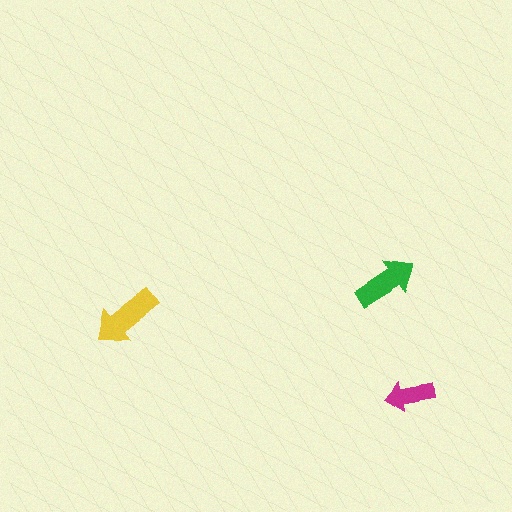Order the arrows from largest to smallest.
the yellow one, the green one, the magenta one.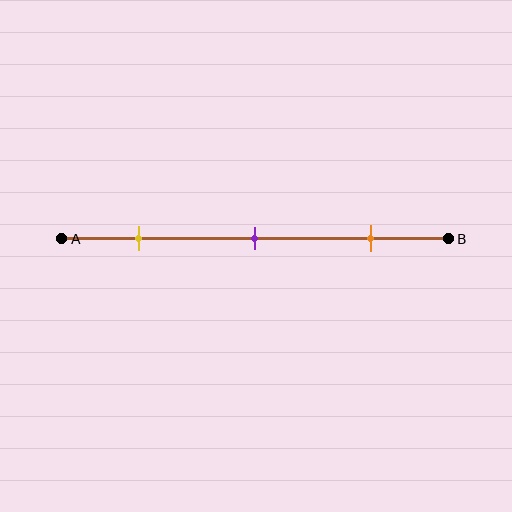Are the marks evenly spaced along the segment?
Yes, the marks are approximately evenly spaced.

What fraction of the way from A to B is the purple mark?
The purple mark is approximately 50% (0.5) of the way from A to B.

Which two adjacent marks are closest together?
The yellow and purple marks are the closest adjacent pair.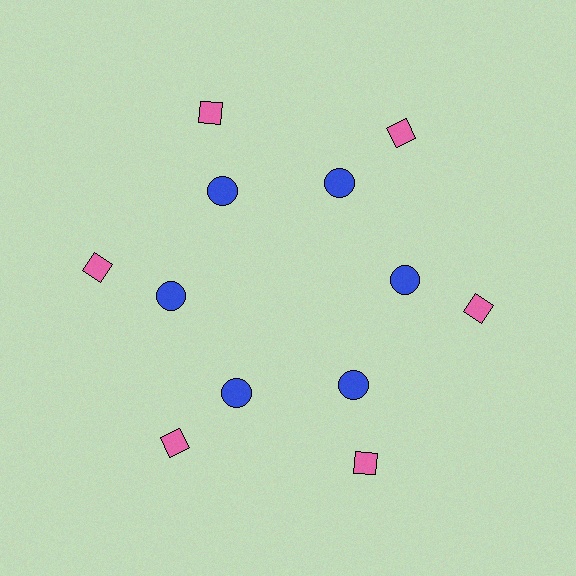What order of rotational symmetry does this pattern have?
This pattern has 6-fold rotational symmetry.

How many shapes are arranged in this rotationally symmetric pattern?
There are 12 shapes, arranged in 6 groups of 2.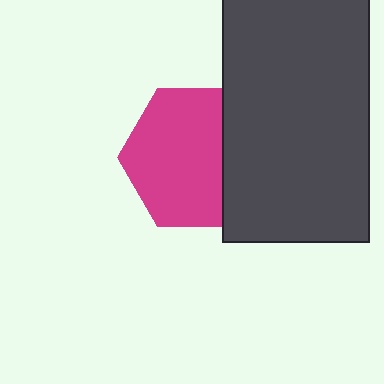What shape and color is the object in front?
The object in front is a dark gray rectangle.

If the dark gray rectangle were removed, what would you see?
You would see the complete magenta hexagon.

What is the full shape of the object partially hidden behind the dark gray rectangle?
The partially hidden object is a magenta hexagon.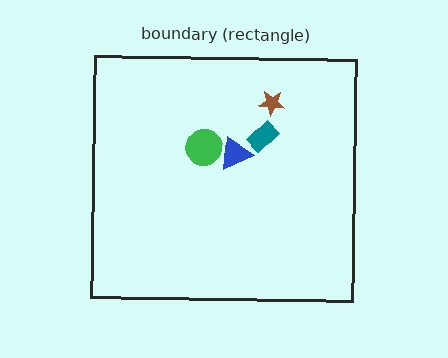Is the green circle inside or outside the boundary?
Inside.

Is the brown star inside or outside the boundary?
Inside.